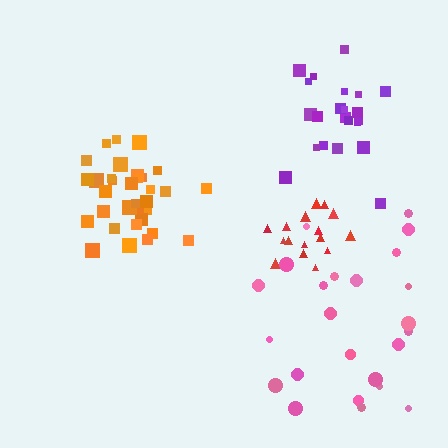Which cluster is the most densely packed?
Orange.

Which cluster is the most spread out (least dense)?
Pink.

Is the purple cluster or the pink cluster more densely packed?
Purple.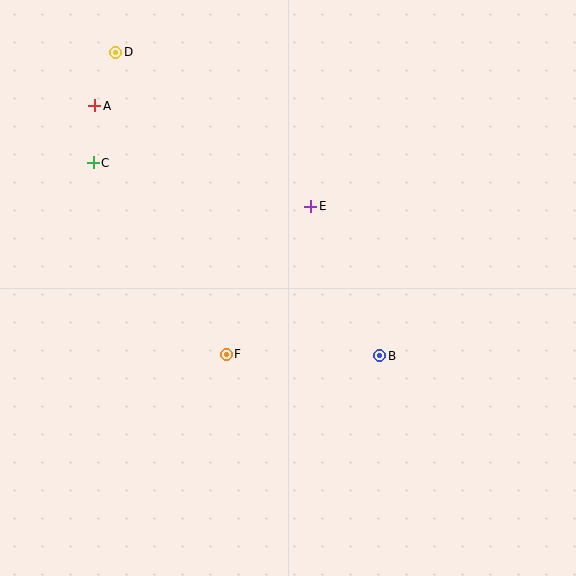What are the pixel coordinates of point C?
Point C is at (93, 163).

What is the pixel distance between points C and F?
The distance between C and F is 233 pixels.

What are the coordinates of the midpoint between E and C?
The midpoint between E and C is at (202, 184).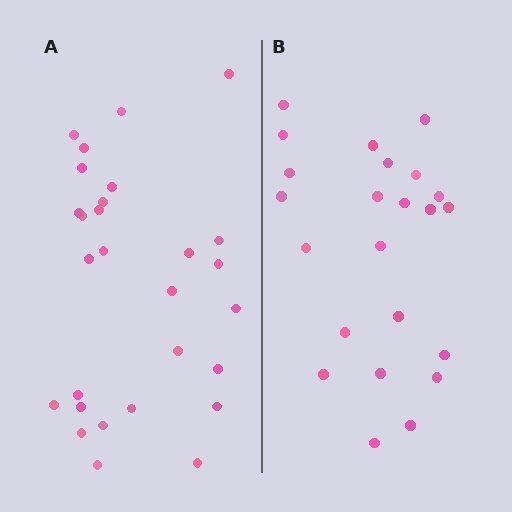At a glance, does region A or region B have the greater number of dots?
Region A (the left region) has more dots.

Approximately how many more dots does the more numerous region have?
Region A has about 5 more dots than region B.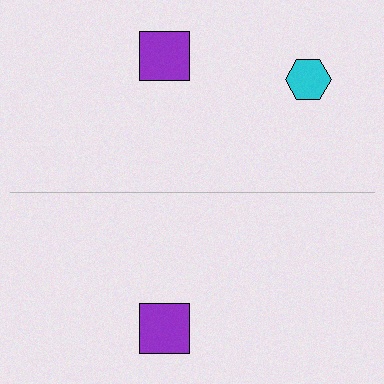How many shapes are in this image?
There are 3 shapes in this image.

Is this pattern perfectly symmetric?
No, the pattern is not perfectly symmetric. A cyan hexagon is missing from the bottom side.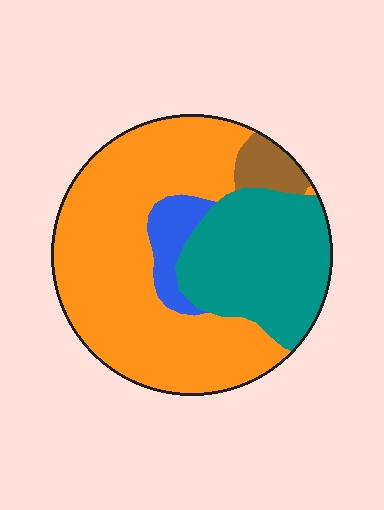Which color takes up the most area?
Orange, at roughly 60%.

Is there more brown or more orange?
Orange.